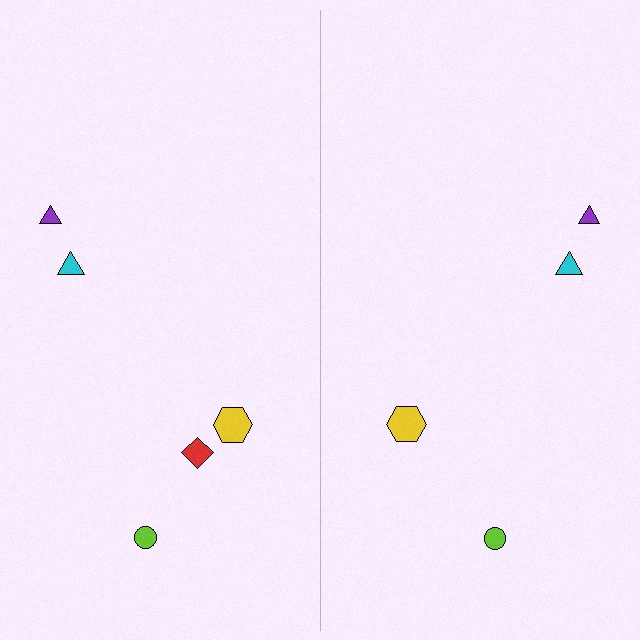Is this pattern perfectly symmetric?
No, the pattern is not perfectly symmetric. A red diamond is missing from the right side.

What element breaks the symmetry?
A red diamond is missing from the right side.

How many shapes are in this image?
There are 9 shapes in this image.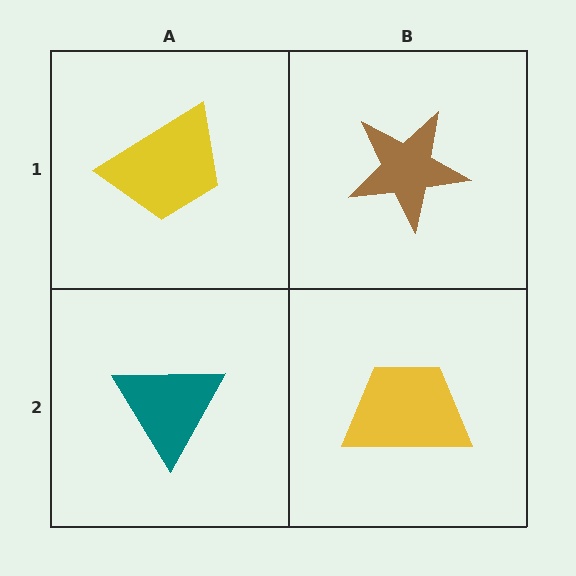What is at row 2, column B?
A yellow trapezoid.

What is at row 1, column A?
A yellow trapezoid.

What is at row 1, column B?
A brown star.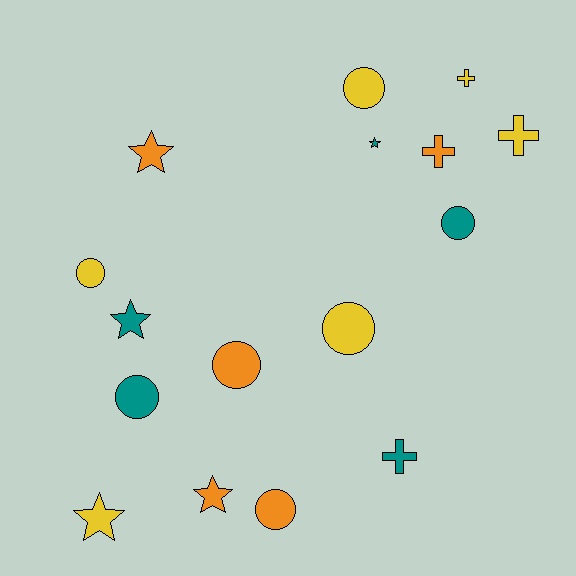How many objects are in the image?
There are 16 objects.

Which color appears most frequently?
Yellow, with 6 objects.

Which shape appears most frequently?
Circle, with 7 objects.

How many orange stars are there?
There are 2 orange stars.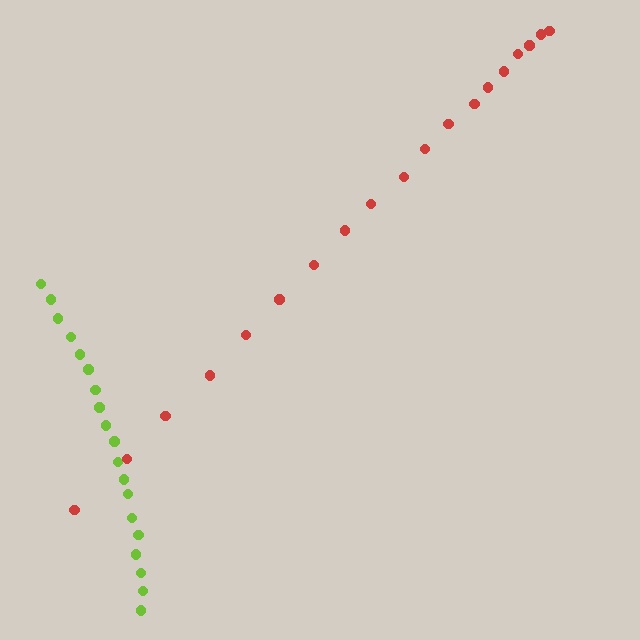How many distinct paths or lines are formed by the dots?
There are 2 distinct paths.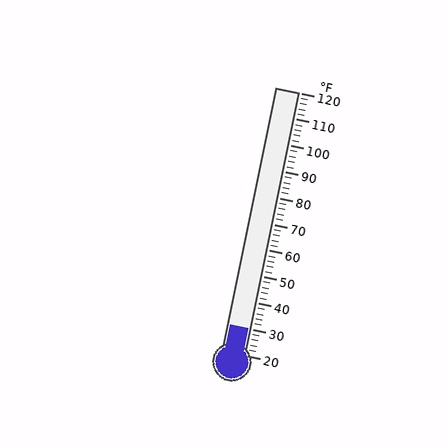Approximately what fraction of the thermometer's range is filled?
The thermometer is filled to approximately 10% of its range.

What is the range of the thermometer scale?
The thermometer scale ranges from 20°F to 120°F.